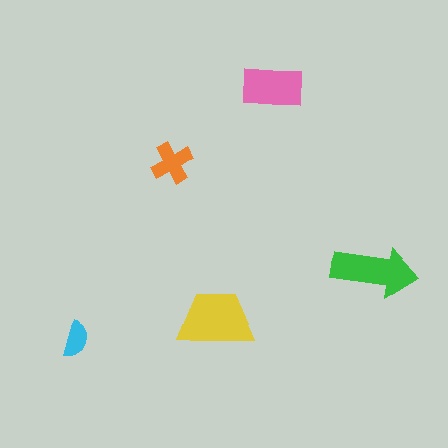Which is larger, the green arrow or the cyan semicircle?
The green arrow.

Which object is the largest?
The yellow trapezoid.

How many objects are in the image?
There are 5 objects in the image.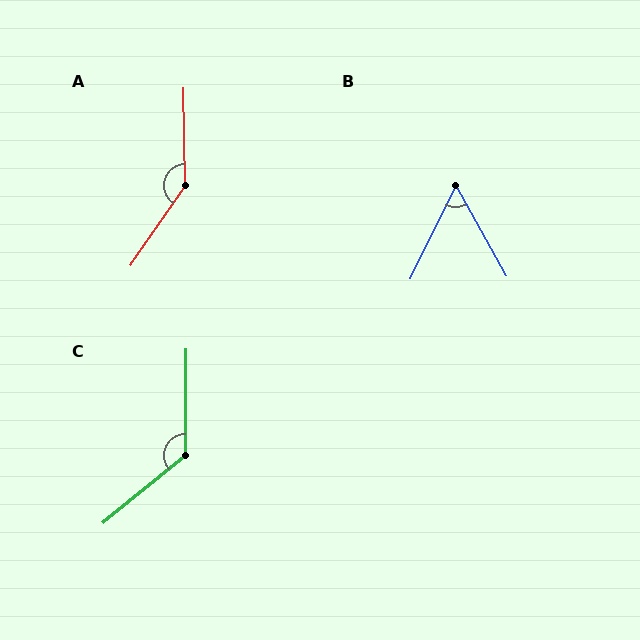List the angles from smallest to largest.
B (55°), C (129°), A (145°).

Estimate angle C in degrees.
Approximately 129 degrees.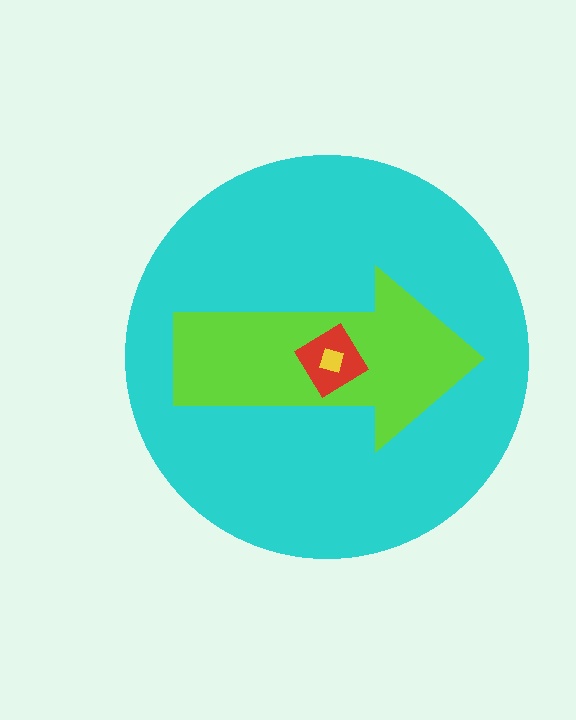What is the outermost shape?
The cyan circle.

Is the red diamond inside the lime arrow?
Yes.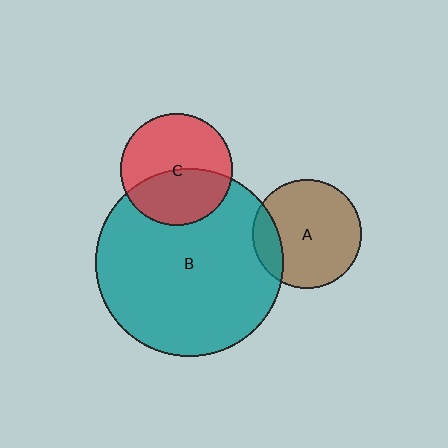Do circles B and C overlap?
Yes.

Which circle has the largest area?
Circle B (teal).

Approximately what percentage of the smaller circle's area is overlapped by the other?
Approximately 45%.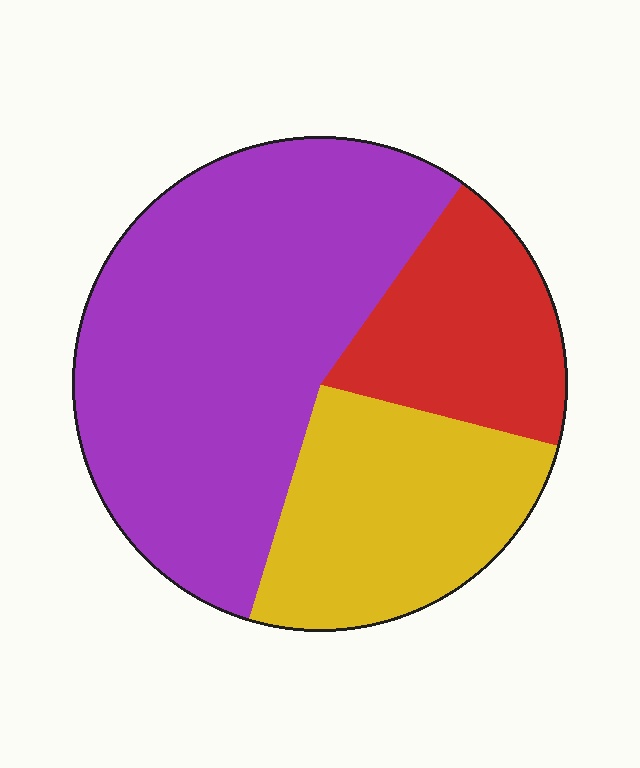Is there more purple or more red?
Purple.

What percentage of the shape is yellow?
Yellow covers 26% of the shape.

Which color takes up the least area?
Red, at roughly 20%.